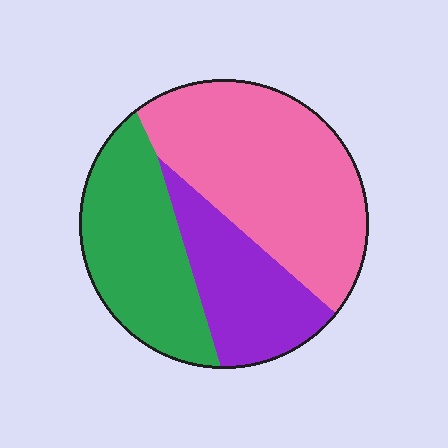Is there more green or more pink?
Pink.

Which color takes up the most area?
Pink, at roughly 45%.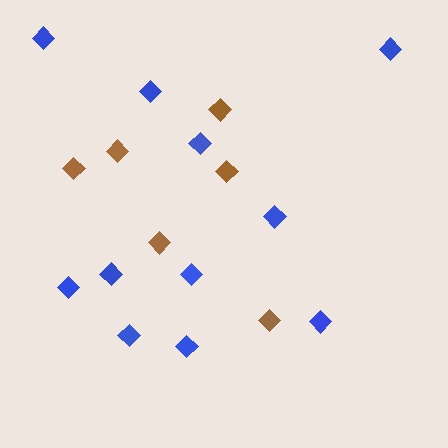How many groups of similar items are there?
There are 2 groups: one group of brown diamonds (6) and one group of blue diamonds (11).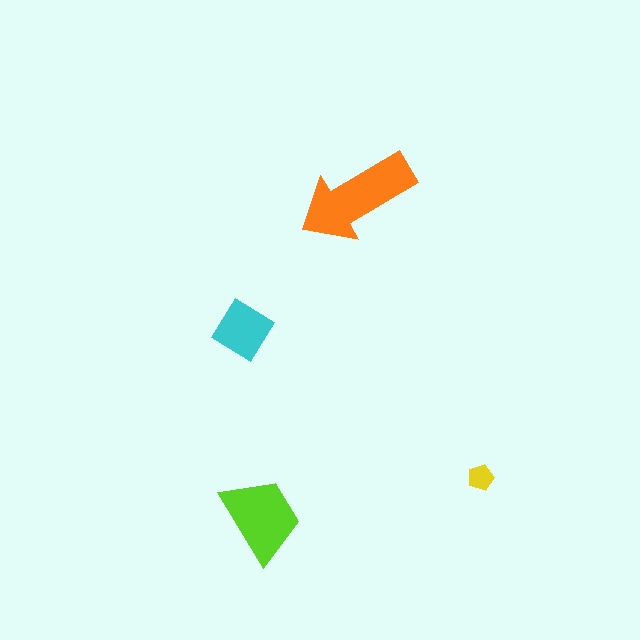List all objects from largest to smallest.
The orange arrow, the lime trapezoid, the cyan diamond, the yellow pentagon.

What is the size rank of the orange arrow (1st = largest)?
1st.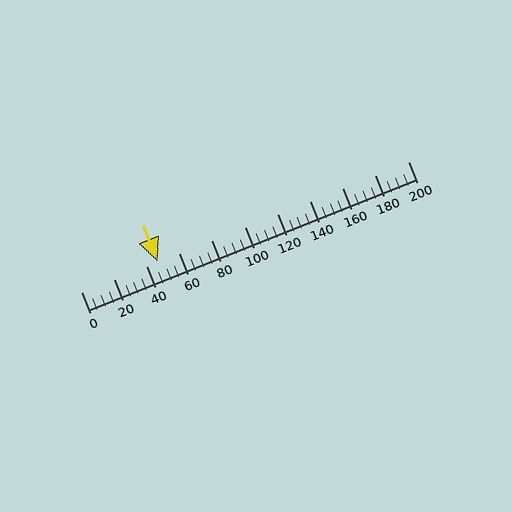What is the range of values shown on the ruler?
The ruler shows values from 0 to 200.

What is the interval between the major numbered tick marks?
The major tick marks are spaced 20 units apart.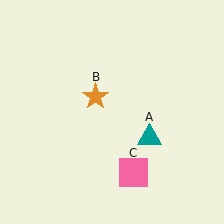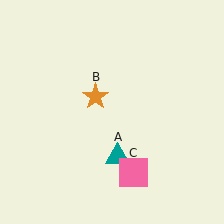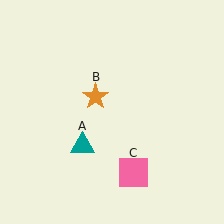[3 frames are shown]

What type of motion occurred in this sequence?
The teal triangle (object A) rotated clockwise around the center of the scene.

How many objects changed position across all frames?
1 object changed position: teal triangle (object A).